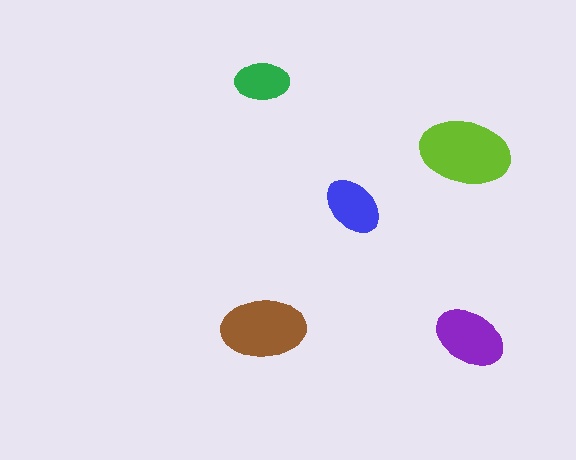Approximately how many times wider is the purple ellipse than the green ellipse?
About 1.5 times wider.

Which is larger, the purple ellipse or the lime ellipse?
The lime one.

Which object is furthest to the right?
The purple ellipse is rightmost.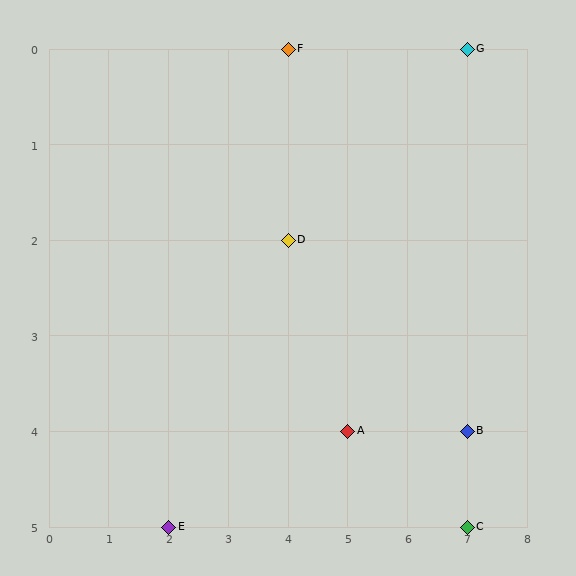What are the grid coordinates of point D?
Point D is at grid coordinates (4, 2).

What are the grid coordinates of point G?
Point G is at grid coordinates (7, 0).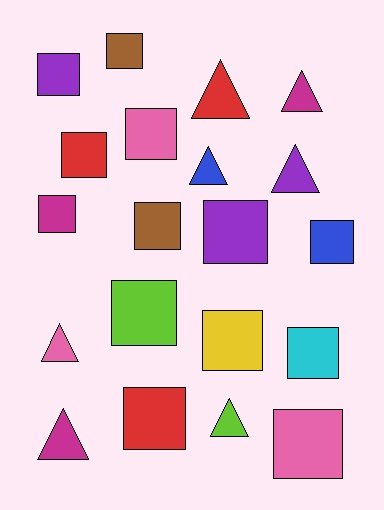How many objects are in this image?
There are 20 objects.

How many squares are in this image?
There are 13 squares.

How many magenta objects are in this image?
There are 3 magenta objects.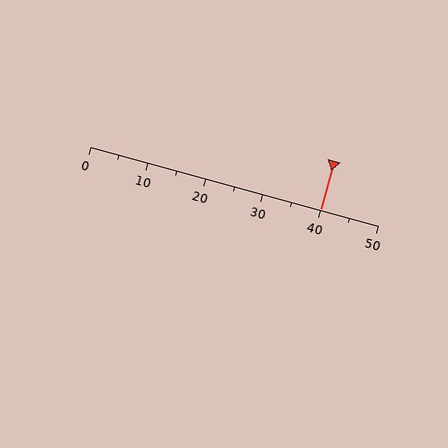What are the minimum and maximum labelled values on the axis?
The axis runs from 0 to 50.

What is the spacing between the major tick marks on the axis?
The major ticks are spaced 10 apart.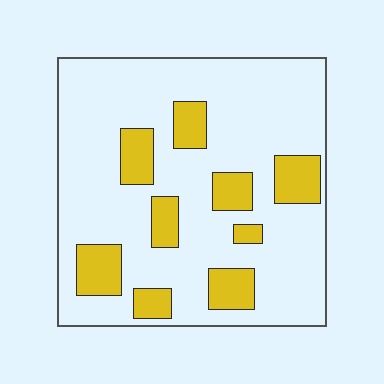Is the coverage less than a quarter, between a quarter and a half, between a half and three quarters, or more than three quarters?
Less than a quarter.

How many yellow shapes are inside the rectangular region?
9.